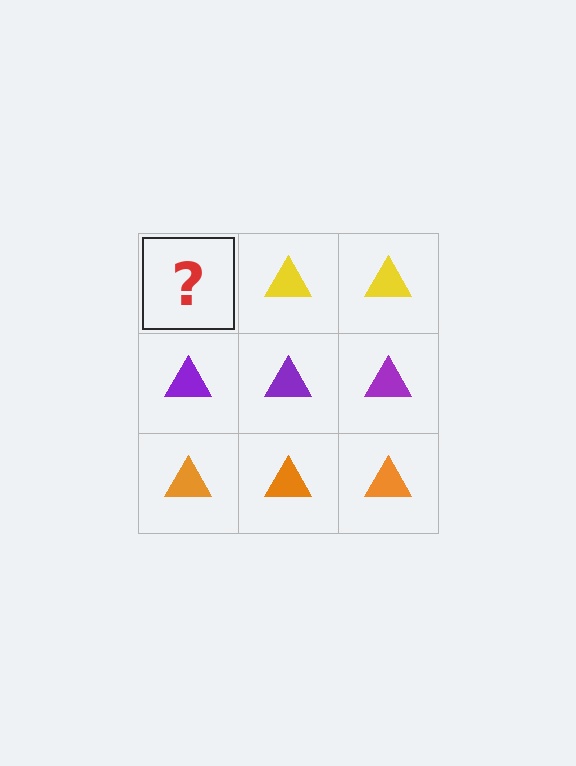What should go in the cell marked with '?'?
The missing cell should contain a yellow triangle.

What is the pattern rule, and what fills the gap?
The rule is that each row has a consistent color. The gap should be filled with a yellow triangle.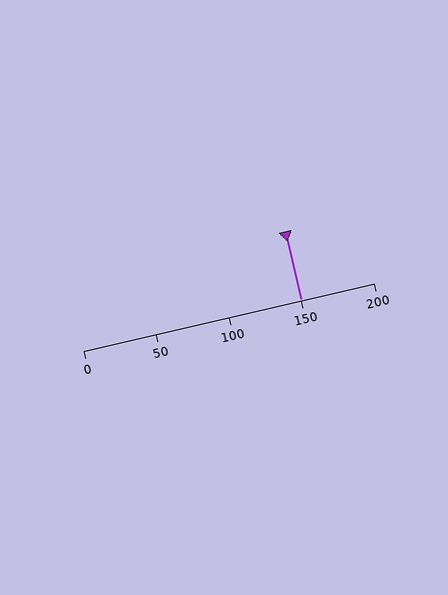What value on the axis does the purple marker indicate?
The marker indicates approximately 150.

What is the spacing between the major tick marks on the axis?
The major ticks are spaced 50 apart.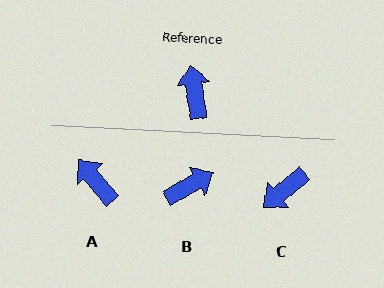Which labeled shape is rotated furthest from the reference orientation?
C, about 121 degrees away.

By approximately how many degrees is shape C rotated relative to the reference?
Approximately 121 degrees counter-clockwise.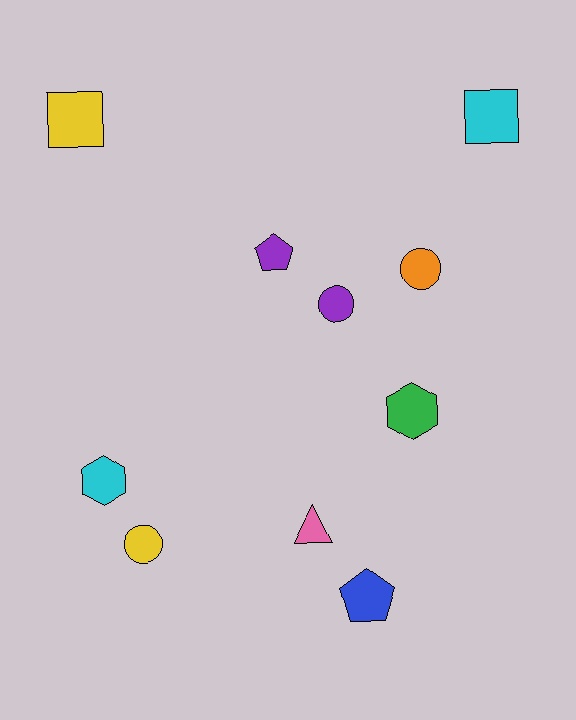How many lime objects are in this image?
There are no lime objects.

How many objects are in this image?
There are 10 objects.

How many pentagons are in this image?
There are 2 pentagons.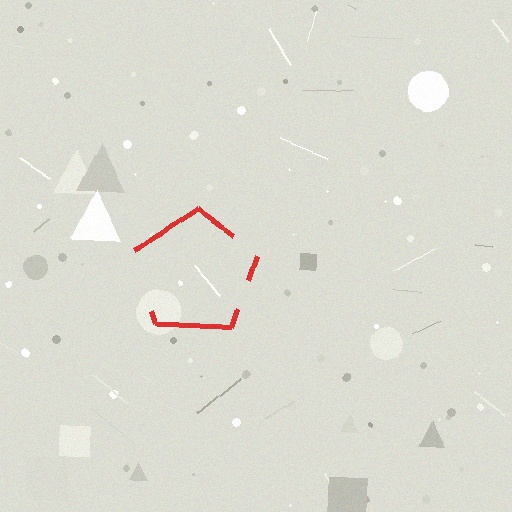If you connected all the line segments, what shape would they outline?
They would outline a pentagon.